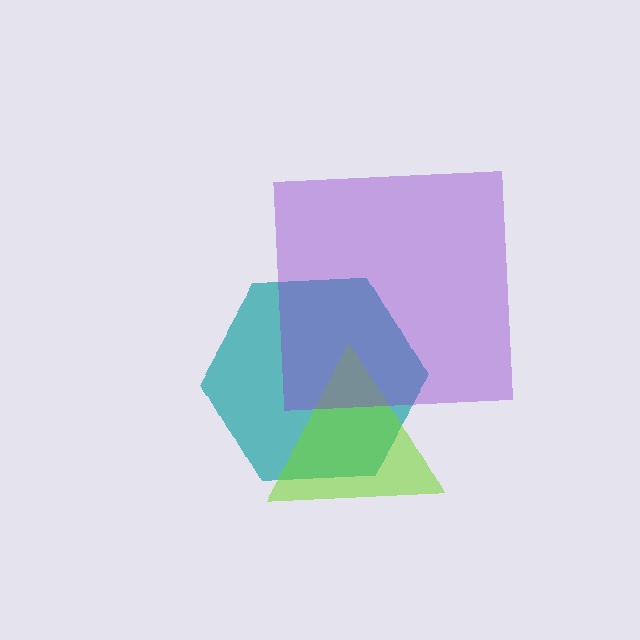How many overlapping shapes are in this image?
There are 3 overlapping shapes in the image.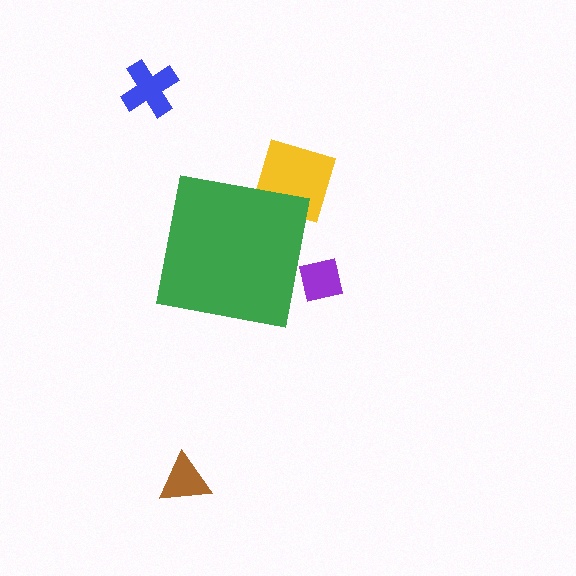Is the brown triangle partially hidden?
No, the brown triangle is fully visible.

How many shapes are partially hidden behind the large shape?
2 shapes are partially hidden.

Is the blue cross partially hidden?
No, the blue cross is fully visible.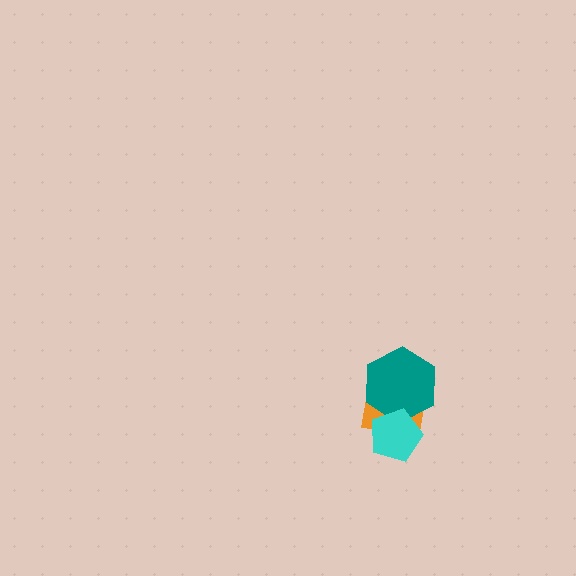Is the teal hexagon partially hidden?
Yes, it is partially covered by another shape.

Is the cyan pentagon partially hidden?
No, no other shape covers it.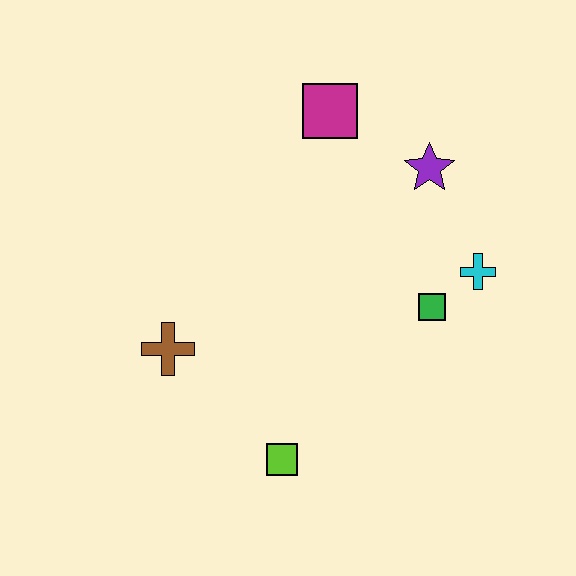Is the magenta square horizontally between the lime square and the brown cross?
No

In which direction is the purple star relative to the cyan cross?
The purple star is above the cyan cross.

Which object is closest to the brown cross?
The lime square is closest to the brown cross.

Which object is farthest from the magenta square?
The lime square is farthest from the magenta square.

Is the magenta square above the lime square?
Yes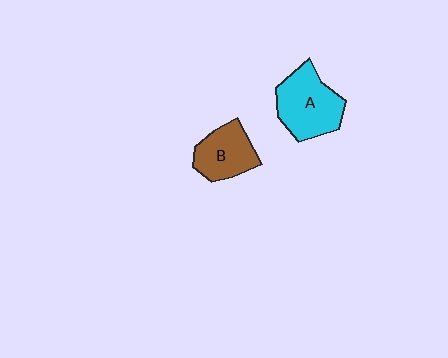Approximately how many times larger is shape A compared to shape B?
Approximately 1.3 times.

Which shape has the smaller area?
Shape B (brown).